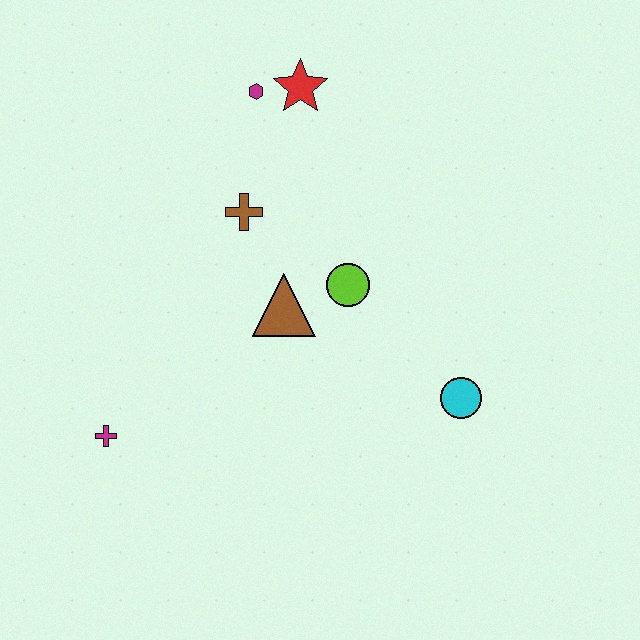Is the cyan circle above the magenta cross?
Yes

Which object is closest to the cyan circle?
The lime circle is closest to the cyan circle.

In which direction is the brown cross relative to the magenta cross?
The brown cross is above the magenta cross.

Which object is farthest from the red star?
The magenta cross is farthest from the red star.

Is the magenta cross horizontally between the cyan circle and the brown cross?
No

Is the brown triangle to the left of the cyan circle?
Yes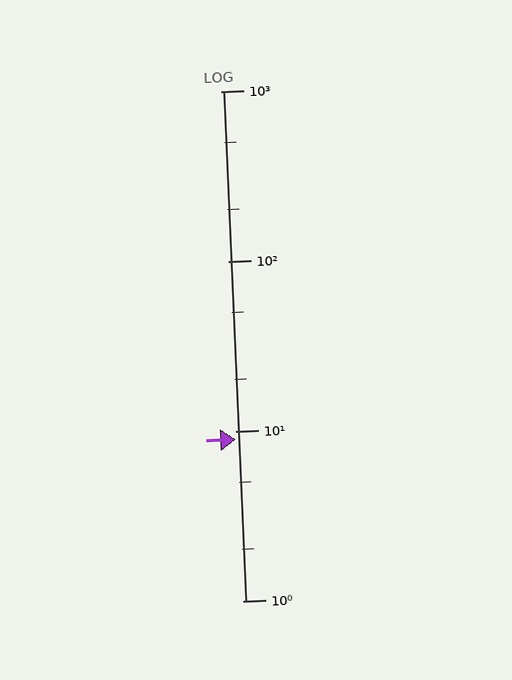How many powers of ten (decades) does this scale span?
The scale spans 3 decades, from 1 to 1000.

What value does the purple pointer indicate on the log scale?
The pointer indicates approximately 8.9.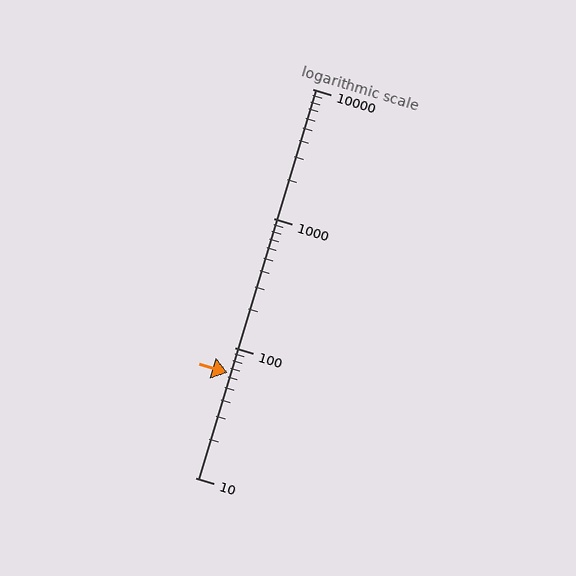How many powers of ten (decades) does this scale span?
The scale spans 3 decades, from 10 to 10000.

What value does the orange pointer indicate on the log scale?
The pointer indicates approximately 64.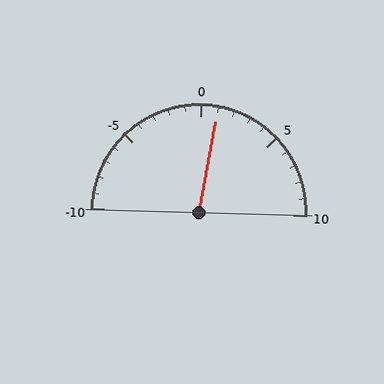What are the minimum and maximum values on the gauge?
The gauge ranges from -10 to 10.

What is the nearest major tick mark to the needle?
The nearest major tick mark is 0.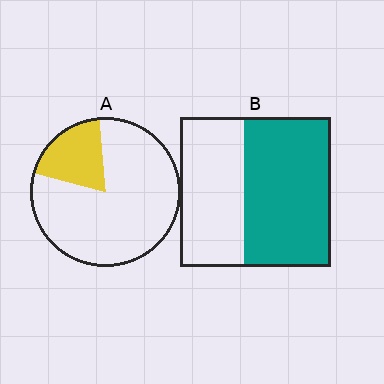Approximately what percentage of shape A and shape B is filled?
A is approximately 20% and B is approximately 60%.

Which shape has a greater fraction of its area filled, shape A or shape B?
Shape B.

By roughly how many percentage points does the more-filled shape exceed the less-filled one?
By roughly 40 percentage points (B over A).